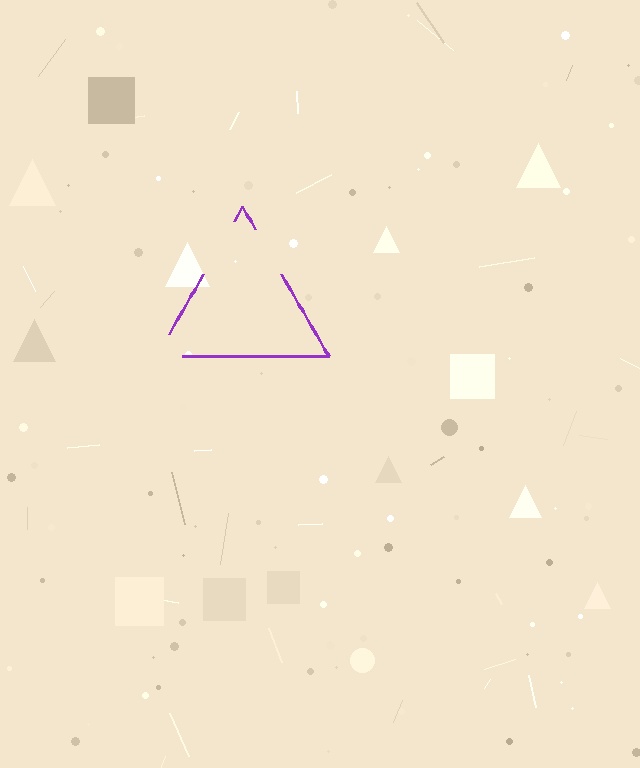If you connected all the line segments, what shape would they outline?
They would outline a triangle.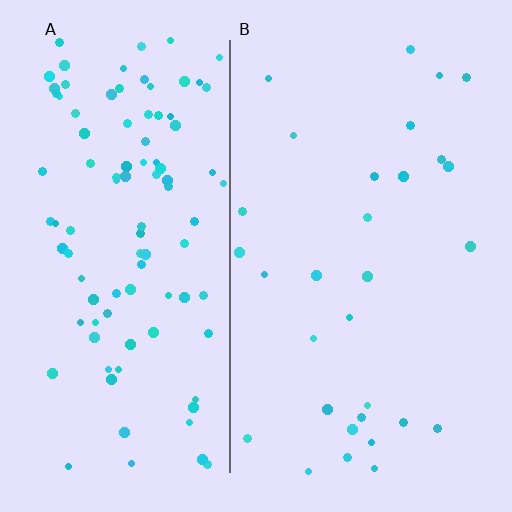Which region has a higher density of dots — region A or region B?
A (the left).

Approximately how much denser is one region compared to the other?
Approximately 3.3× — region A over region B.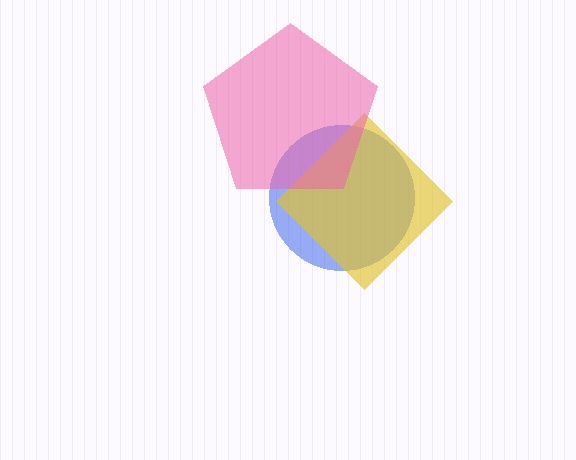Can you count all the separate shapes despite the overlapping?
Yes, there are 3 separate shapes.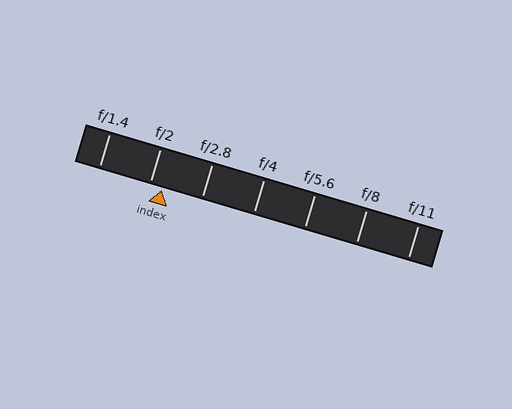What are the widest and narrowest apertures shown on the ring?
The widest aperture shown is f/1.4 and the narrowest is f/11.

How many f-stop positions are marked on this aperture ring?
There are 7 f-stop positions marked.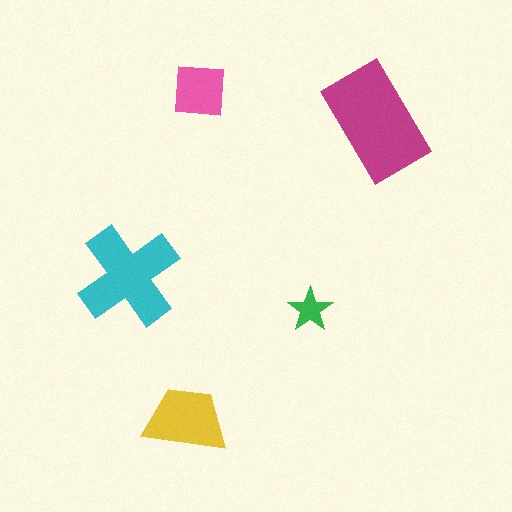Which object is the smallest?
The green star.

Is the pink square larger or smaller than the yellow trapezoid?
Smaller.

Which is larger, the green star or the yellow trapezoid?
The yellow trapezoid.